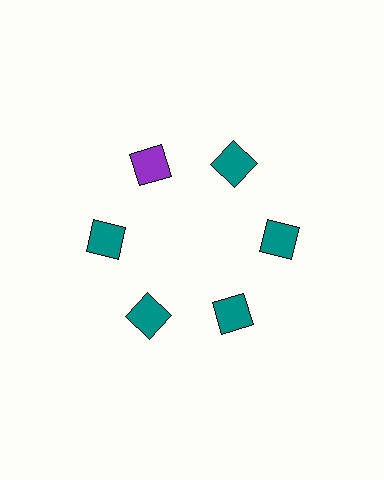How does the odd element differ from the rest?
It has a different color: purple instead of teal.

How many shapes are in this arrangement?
There are 6 shapes arranged in a ring pattern.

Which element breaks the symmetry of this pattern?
The purple diamond at roughly the 11 o'clock position breaks the symmetry. All other shapes are teal diamonds.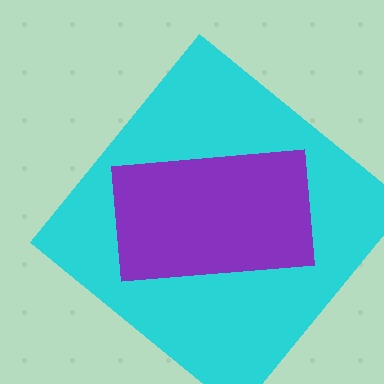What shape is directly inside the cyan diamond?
The purple rectangle.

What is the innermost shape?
The purple rectangle.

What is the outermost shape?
The cyan diamond.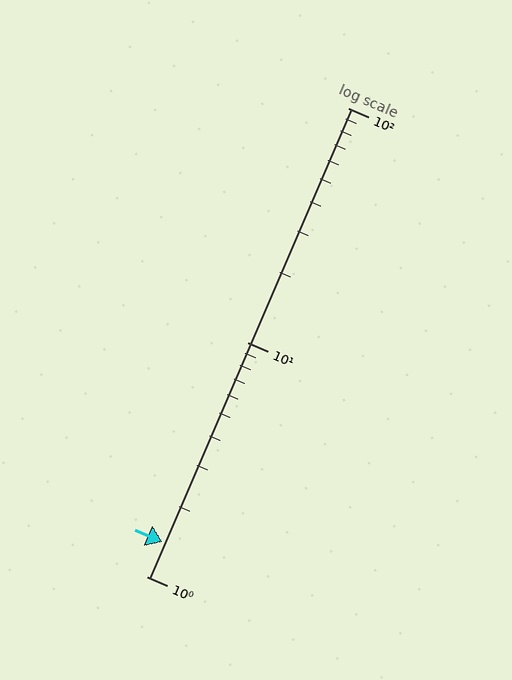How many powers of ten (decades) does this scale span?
The scale spans 2 decades, from 1 to 100.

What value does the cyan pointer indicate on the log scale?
The pointer indicates approximately 1.4.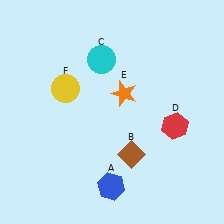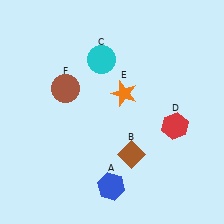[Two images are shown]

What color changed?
The circle (F) changed from yellow in Image 1 to brown in Image 2.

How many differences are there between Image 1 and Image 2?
There is 1 difference between the two images.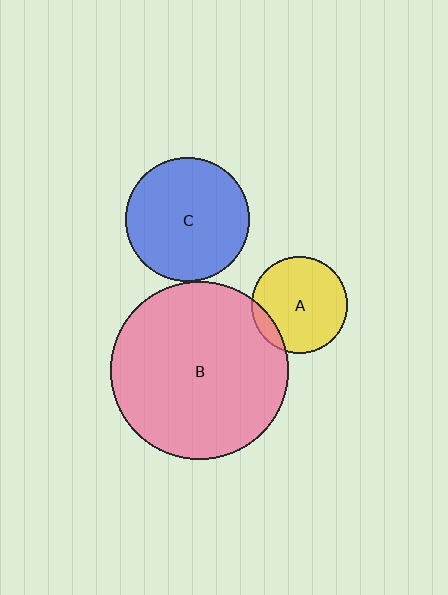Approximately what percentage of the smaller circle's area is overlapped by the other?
Approximately 10%.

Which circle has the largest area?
Circle B (pink).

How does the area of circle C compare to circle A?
Approximately 1.6 times.